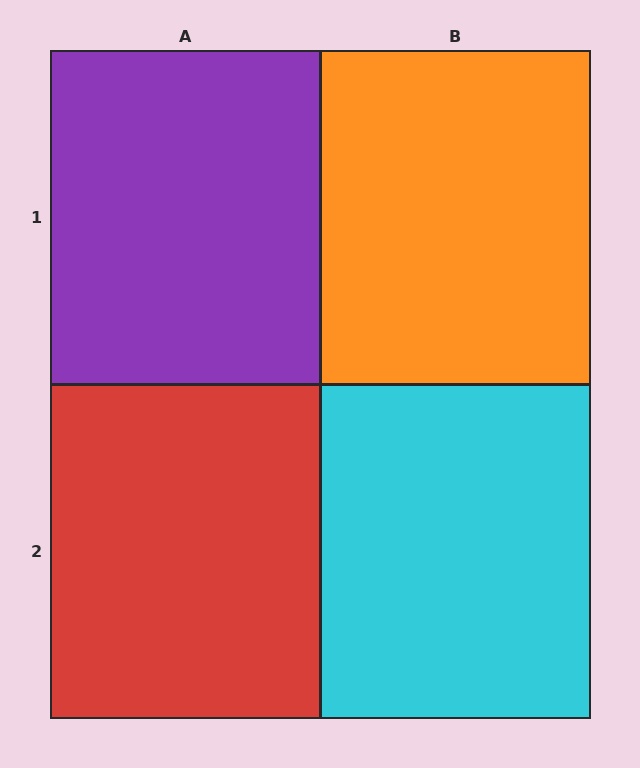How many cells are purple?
1 cell is purple.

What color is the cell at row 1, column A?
Purple.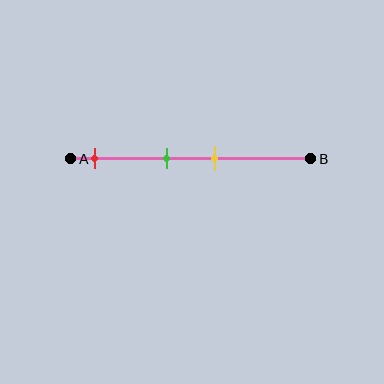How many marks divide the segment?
There are 3 marks dividing the segment.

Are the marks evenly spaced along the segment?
No, the marks are not evenly spaced.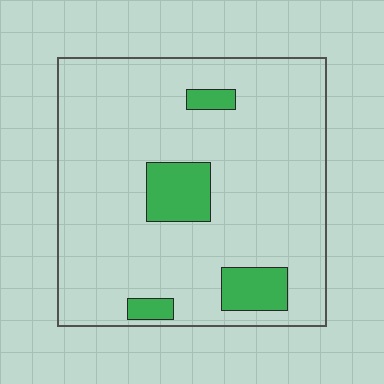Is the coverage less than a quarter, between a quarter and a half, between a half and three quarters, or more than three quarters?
Less than a quarter.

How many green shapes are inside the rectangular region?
4.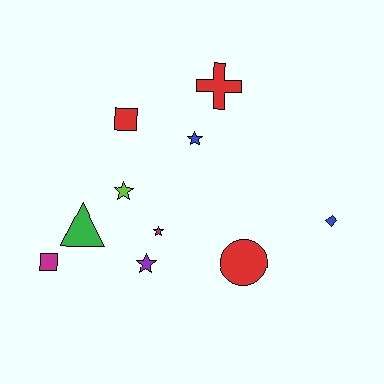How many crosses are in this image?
There is 1 cross.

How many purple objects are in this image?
There is 1 purple object.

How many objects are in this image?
There are 10 objects.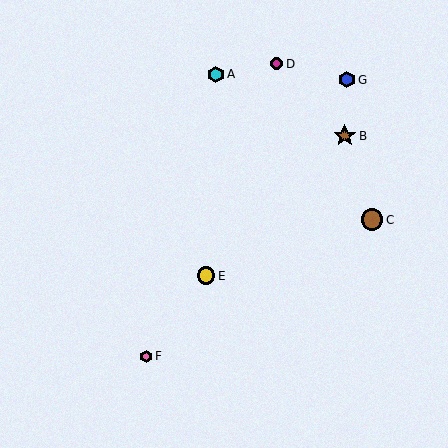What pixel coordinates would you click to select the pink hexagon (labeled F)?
Click at (146, 356) to select the pink hexagon F.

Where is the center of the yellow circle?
The center of the yellow circle is at (206, 276).